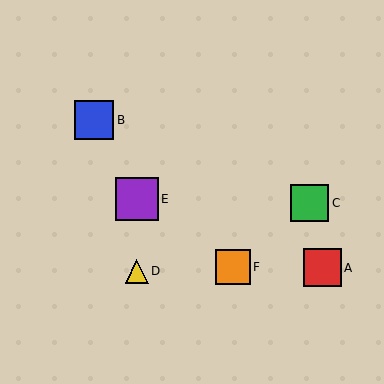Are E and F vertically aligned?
No, E is at x≈137 and F is at x≈233.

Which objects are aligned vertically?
Objects D, E are aligned vertically.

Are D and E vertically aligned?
Yes, both are at x≈137.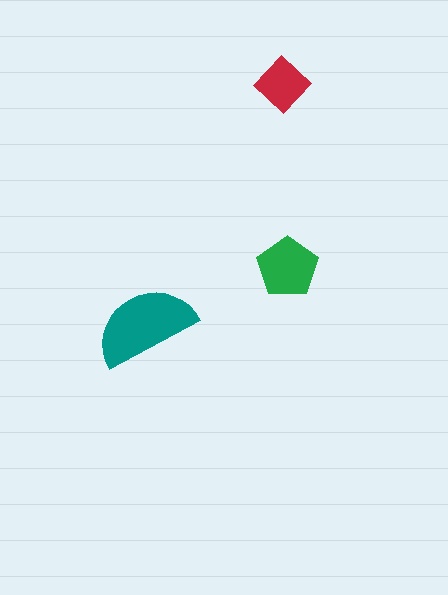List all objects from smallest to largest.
The red diamond, the green pentagon, the teal semicircle.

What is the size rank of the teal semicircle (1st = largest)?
1st.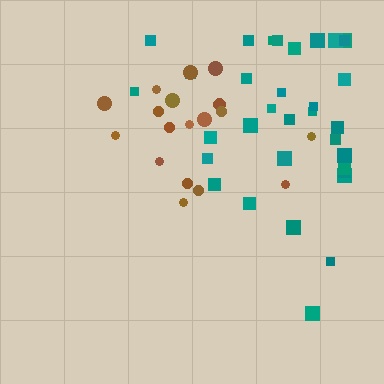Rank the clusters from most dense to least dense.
brown, teal.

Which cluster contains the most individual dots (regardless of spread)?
Teal (34).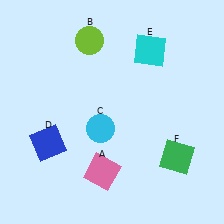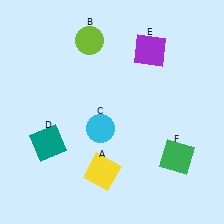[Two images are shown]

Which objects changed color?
A changed from pink to yellow. D changed from blue to teal. E changed from cyan to purple.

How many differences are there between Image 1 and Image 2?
There are 3 differences between the two images.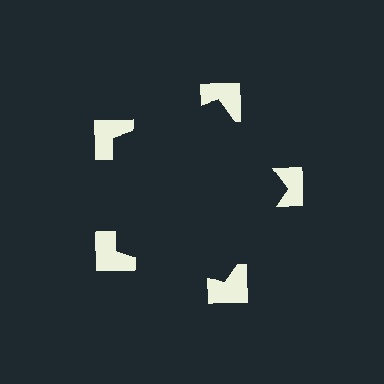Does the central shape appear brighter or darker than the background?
It typically appears slightly darker than the background, even though no actual brightness change is drawn.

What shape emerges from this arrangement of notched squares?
An illusory pentagon — its edges are inferred from the aligned wedge cuts in the notched squares, not physically drawn.